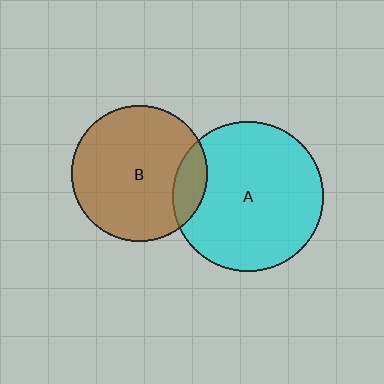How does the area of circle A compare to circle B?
Approximately 1.2 times.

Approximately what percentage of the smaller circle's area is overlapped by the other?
Approximately 15%.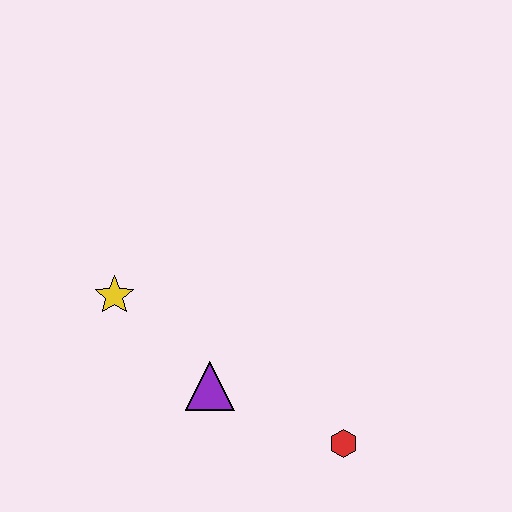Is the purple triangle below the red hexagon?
No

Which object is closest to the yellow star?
The purple triangle is closest to the yellow star.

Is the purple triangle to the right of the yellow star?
Yes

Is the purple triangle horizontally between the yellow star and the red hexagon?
Yes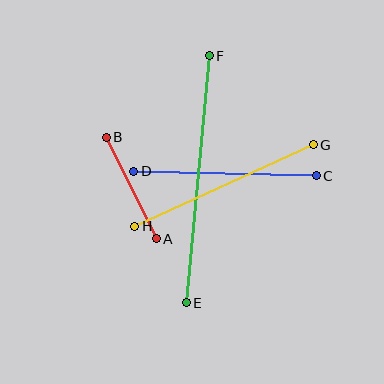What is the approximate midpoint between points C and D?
The midpoint is at approximately (225, 173) pixels.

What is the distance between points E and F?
The distance is approximately 248 pixels.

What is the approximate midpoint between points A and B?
The midpoint is at approximately (131, 188) pixels.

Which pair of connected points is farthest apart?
Points E and F are farthest apart.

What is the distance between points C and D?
The distance is approximately 182 pixels.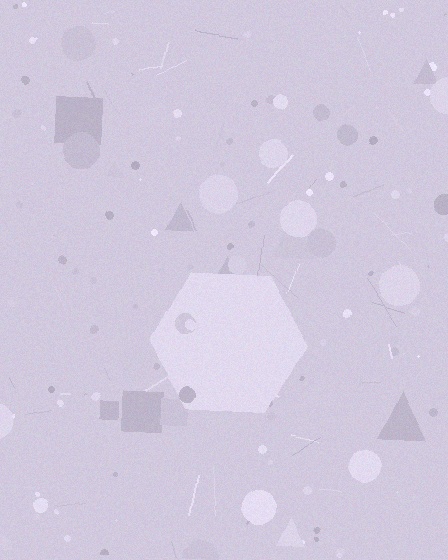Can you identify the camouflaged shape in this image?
The camouflaged shape is a hexagon.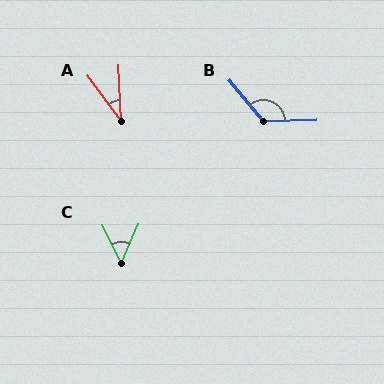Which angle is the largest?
B, at approximately 129 degrees.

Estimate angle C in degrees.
Approximately 50 degrees.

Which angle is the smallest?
A, at approximately 34 degrees.